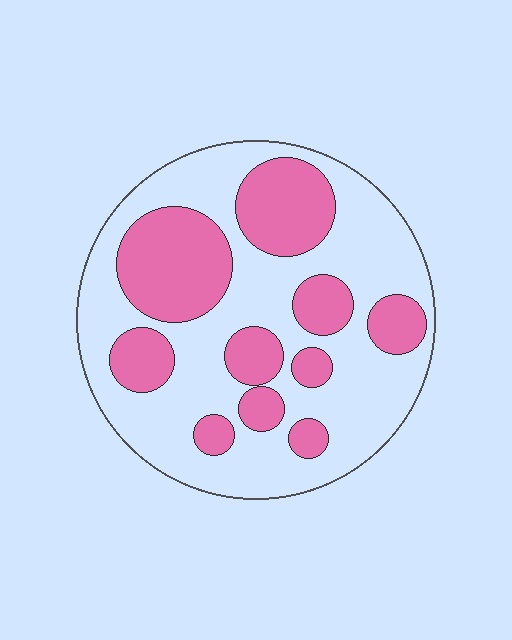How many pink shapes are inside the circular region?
10.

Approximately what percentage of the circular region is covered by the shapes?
Approximately 35%.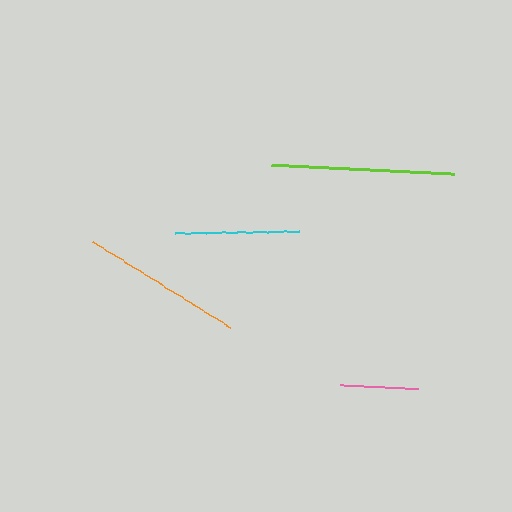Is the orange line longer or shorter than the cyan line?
The orange line is longer than the cyan line.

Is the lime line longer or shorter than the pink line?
The lime line is longer than the pink line.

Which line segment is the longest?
The lime line is the longest at approximately 183 pixels.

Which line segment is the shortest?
The pink line is the shortest at approximately 79 pixels.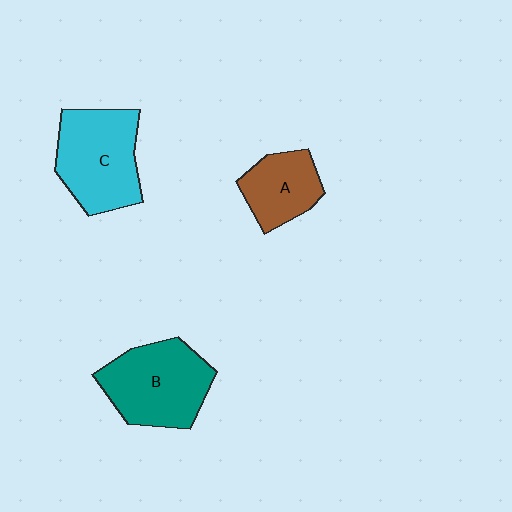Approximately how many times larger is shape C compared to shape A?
Approximately 1.6 times.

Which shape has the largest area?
Shape C (cyan).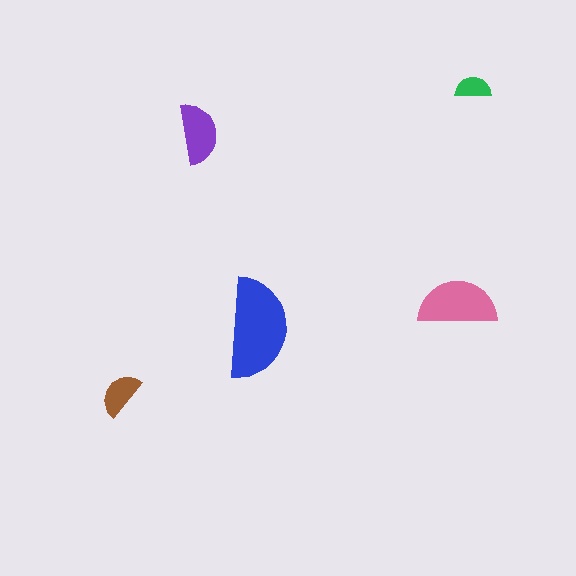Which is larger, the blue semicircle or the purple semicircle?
The blue one.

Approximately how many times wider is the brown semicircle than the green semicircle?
About 1.5 times wider.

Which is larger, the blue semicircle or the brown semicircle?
The blue one.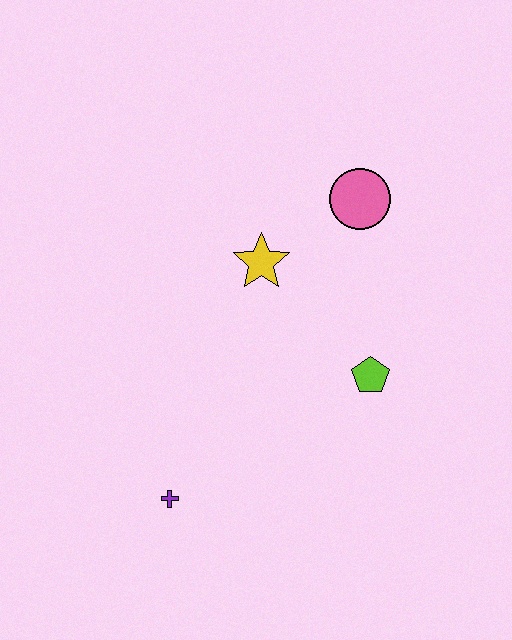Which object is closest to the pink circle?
The yellow star is closest to the pink circle.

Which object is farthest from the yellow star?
The purple cross is farthest from the yellow star.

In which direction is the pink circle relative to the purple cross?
The pink circle is above the purple cross.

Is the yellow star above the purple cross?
Yes